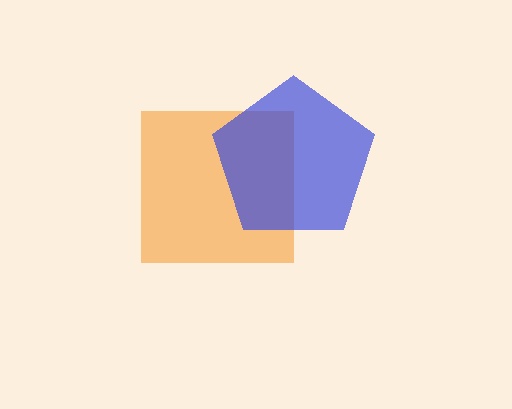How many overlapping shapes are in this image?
There are 2 overlapping shapes in the image.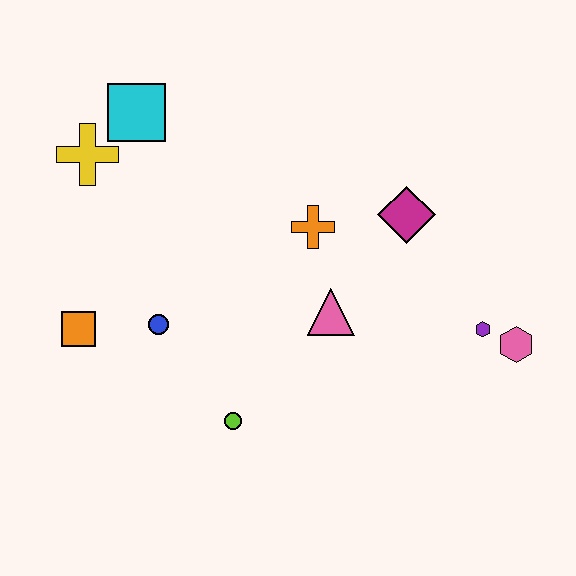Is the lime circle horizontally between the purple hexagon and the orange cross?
No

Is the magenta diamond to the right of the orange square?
Yes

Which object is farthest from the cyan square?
The pink hexagon is farthest from the cyan square.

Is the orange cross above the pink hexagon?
Yes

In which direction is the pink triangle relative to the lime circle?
The pink triangle is above the lime circle.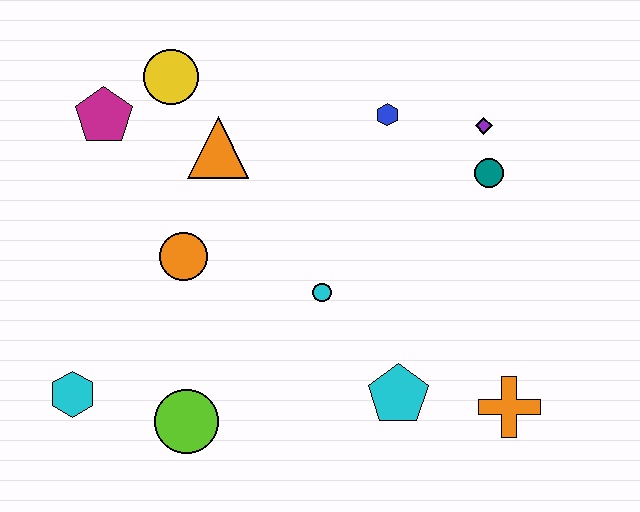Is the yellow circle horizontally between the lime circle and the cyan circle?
No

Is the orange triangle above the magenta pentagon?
No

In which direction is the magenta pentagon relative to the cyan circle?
The magenta pentagon is to the left of the cyan circle.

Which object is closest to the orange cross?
The cyan pentagon is closest to the orange cross.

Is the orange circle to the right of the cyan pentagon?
No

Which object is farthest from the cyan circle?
The magenta pentagon is farthest from the cyan circle.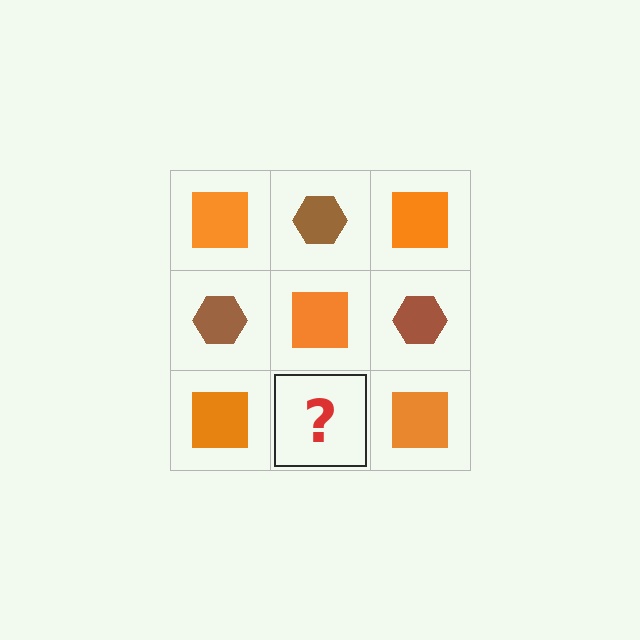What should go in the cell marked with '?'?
The missing cell should contain a brown hexagon.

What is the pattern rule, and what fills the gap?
The rule is that it alternates orange square and brown hexagon in a checkerboard pattern. The gap should be filled with a brown hexagon.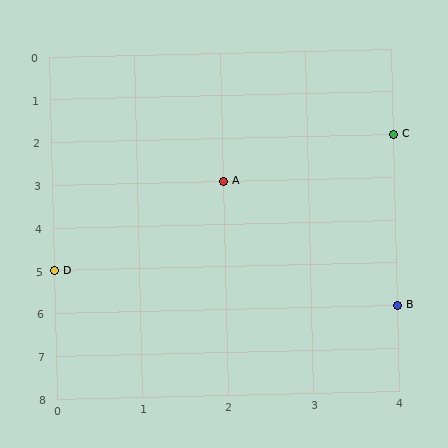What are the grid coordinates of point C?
Point C is at grid coordinates (4, 2).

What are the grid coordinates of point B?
Point B is at grid coordinates (4, 6).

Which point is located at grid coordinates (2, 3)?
Point A is at (2, 3).